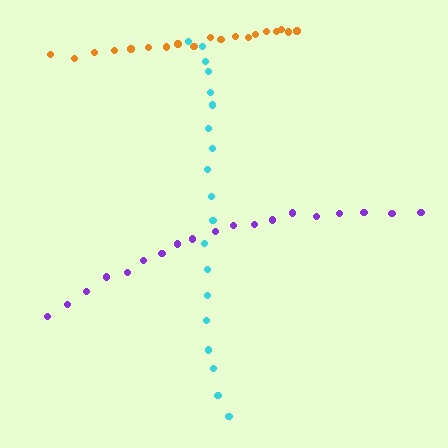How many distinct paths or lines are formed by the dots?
There are 3 distinct paths.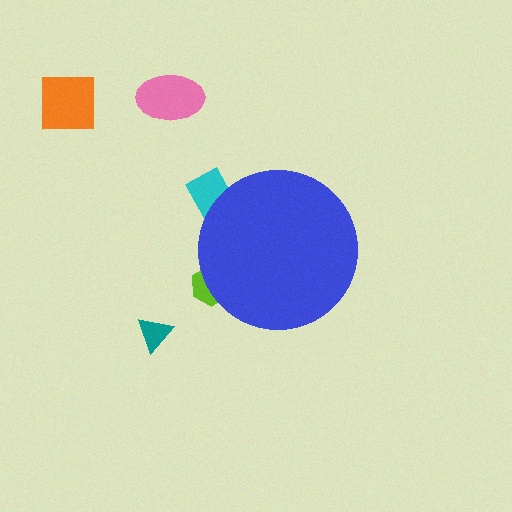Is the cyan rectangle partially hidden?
Yes, the cyan rectangle is partially hidden behind the blue circle.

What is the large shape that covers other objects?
A blue circle.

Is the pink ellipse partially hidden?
No, the pink ellipse is fully visible.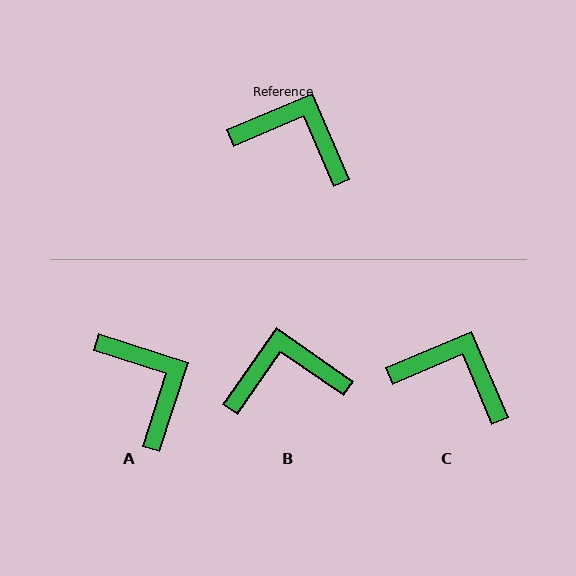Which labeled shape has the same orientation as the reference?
C.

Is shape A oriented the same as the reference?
No, it is off by about 41 degrees.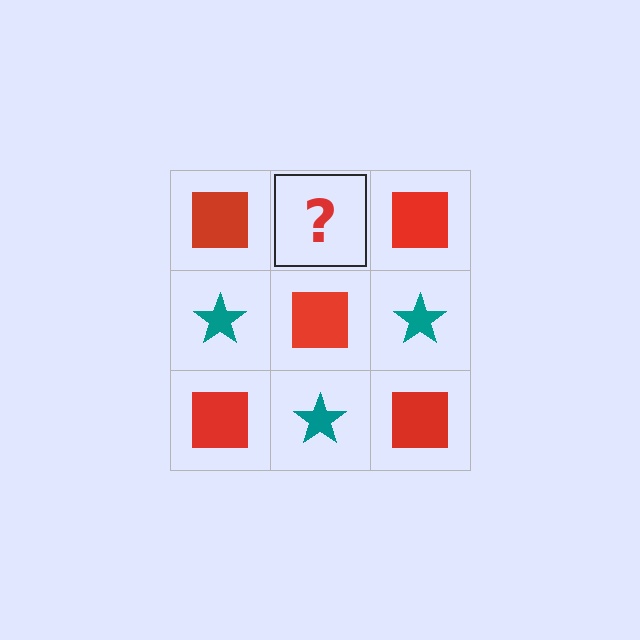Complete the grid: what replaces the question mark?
The question mark should be replaced with a teal star.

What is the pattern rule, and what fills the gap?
The rule is that it alternates red square and teal star in a checkerboard pattern. The gap should be filled with a teal star.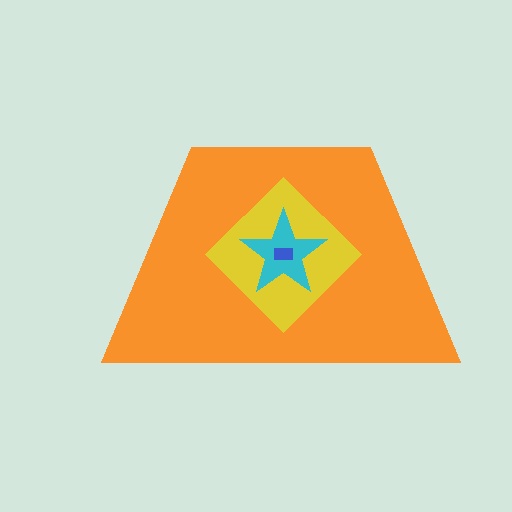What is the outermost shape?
The orange trapezoid.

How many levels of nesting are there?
4.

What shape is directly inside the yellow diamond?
The cyan star.